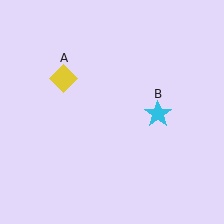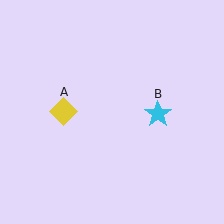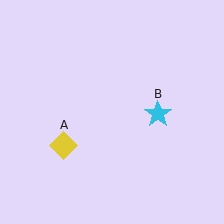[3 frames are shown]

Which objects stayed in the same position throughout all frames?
Cyan star (object B) remained stationary.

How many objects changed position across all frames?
1 object changed position: yellow diamond (object A).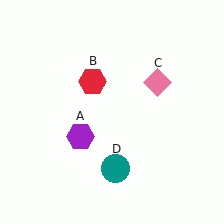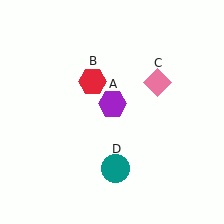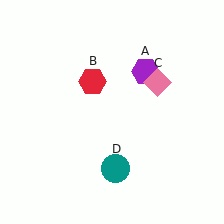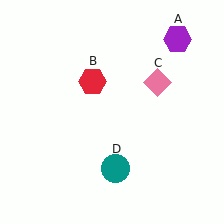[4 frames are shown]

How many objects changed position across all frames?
1 object changed position: purple hexagon (object A).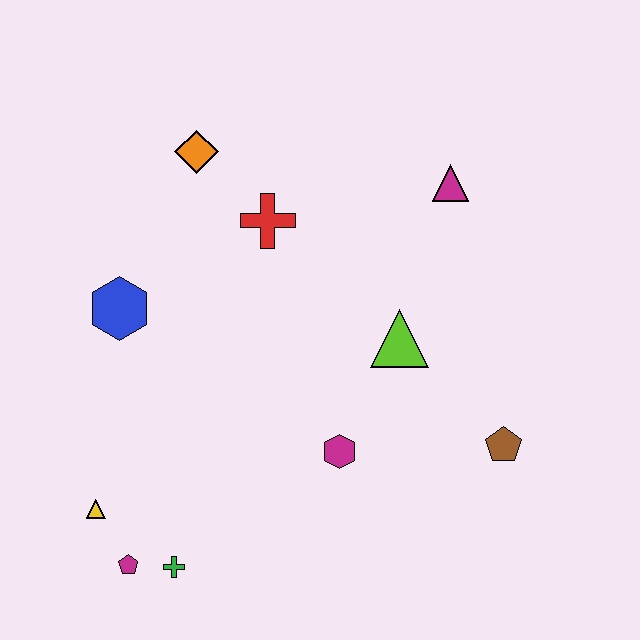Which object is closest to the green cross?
The magenta pentagon is closest to the green cross.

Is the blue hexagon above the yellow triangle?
Yes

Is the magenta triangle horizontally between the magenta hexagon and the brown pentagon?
Yes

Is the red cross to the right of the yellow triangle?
Yes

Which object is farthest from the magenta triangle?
The magenta pentagon is farthest from the magenta triangle.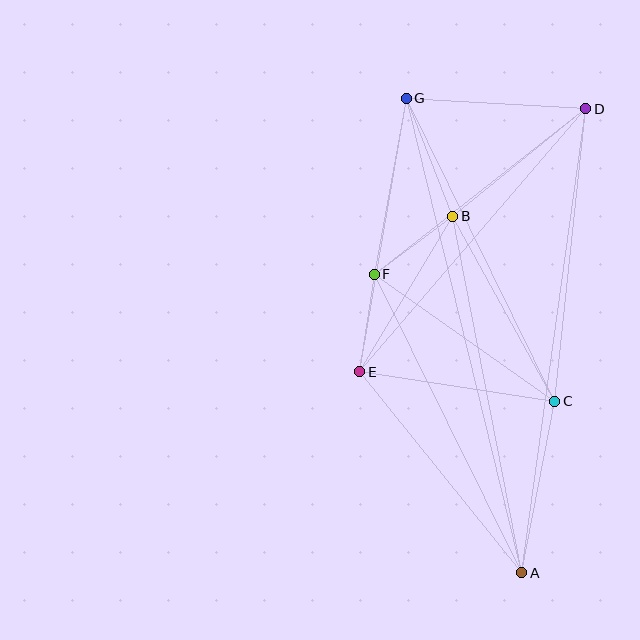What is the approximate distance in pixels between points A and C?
The distance between A and C is approximately 174 pixels.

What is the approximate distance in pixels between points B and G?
The distance between B and G is approximately 127 pixels.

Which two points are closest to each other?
Points B and F are closest to each other.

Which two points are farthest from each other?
Points A and G are farthest from each other.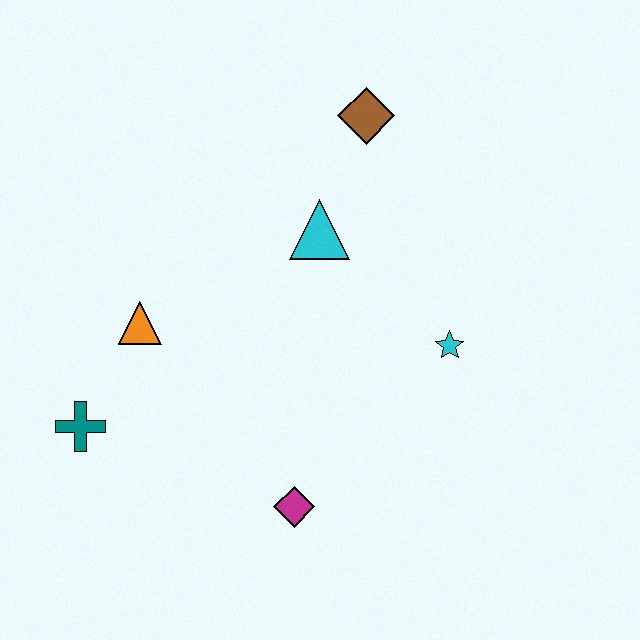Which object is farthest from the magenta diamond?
The brown diamond is farthest from the magenta diamond.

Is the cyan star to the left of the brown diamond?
No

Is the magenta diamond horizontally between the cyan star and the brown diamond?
No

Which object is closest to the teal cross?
The orange triangle is closest to the teal cross.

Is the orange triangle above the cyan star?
Yes